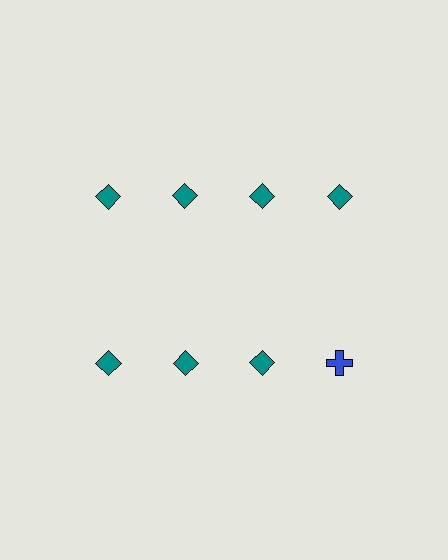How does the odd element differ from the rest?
It differs in both color (blue instead of teal) and shape (cross instead of diamond).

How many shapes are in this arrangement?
There are 8 shapes arranged in a grid pattern.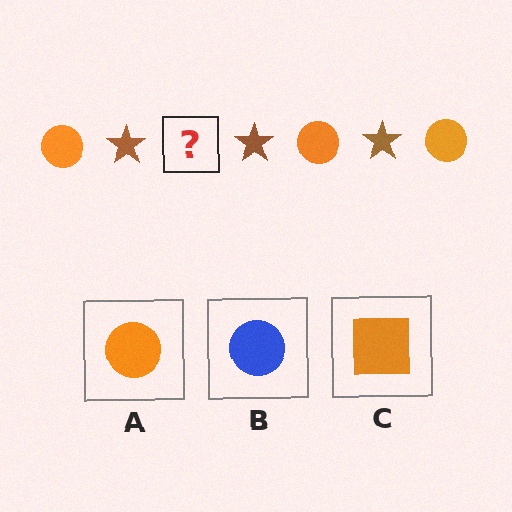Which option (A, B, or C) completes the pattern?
A.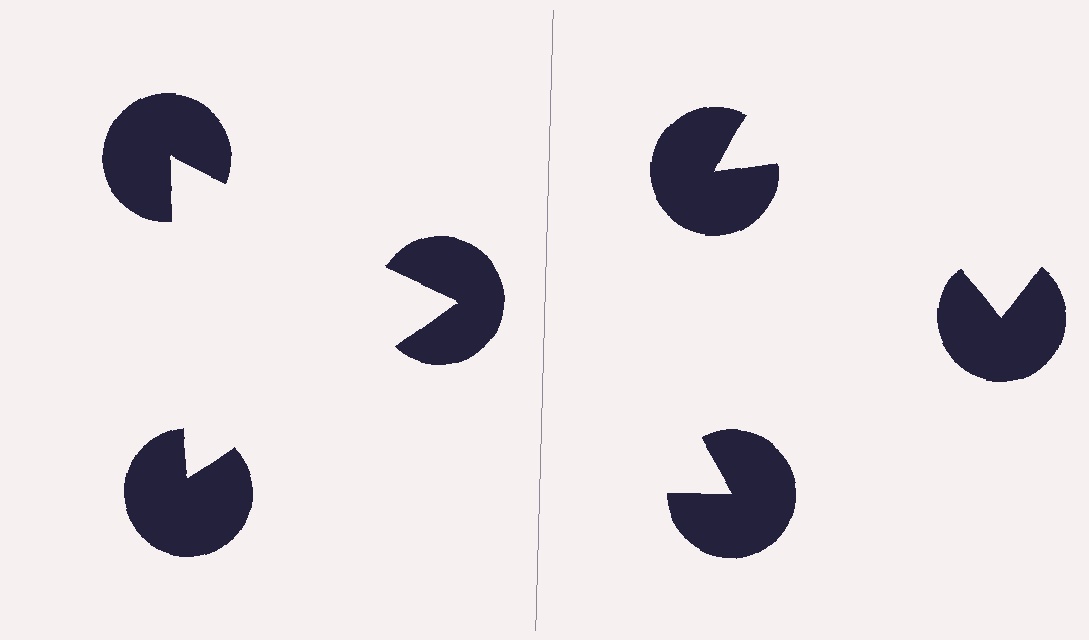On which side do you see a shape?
An illusory triangle appears on the left side. On the right side the wedge cuts are rotated, so no coherent shape forms.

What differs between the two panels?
The pac-man discs are positioned identically on both sides; only the wedge orientations differ. On the left they align to a triangle; on the right they are misaligned.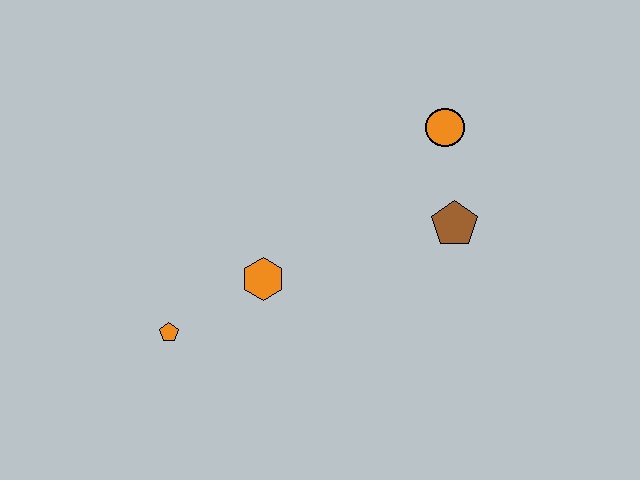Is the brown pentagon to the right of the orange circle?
Yes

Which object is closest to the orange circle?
The brown pentagon is closest to the orange circle.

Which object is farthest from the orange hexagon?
The orange circle is farthest from the orange hexagon.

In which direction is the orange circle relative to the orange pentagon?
The orange circle is to the right of the orange pentagon.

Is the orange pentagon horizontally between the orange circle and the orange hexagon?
No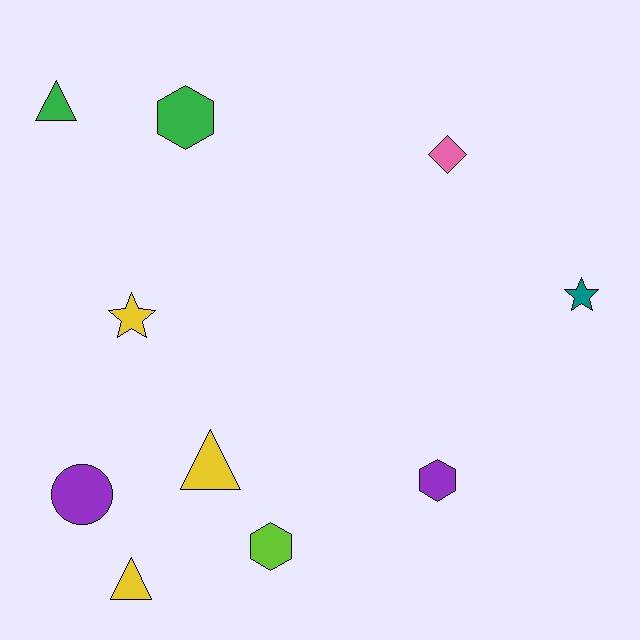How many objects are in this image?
There are 10 objects.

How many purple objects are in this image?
There are 2 purple objects.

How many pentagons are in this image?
There are no pentagons.